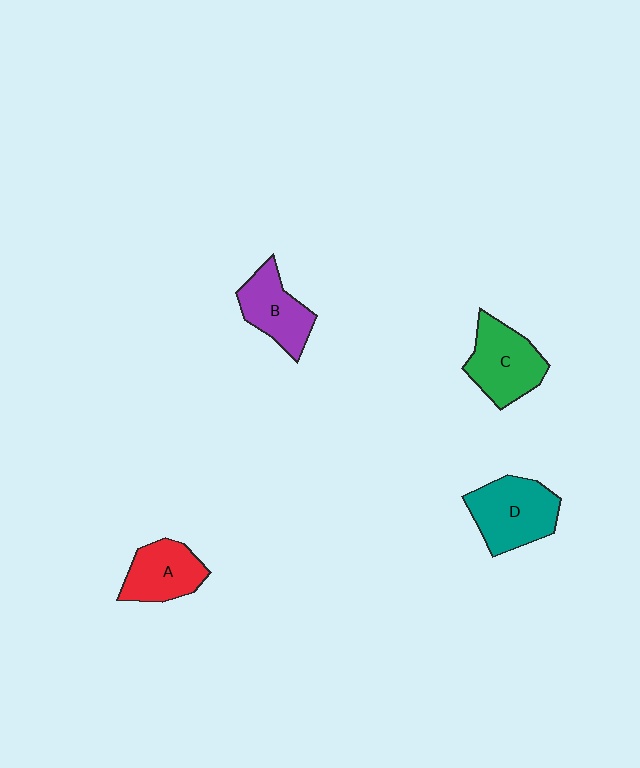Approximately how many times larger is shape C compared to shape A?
Approximately 1.2 times.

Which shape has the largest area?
Shape D (teal).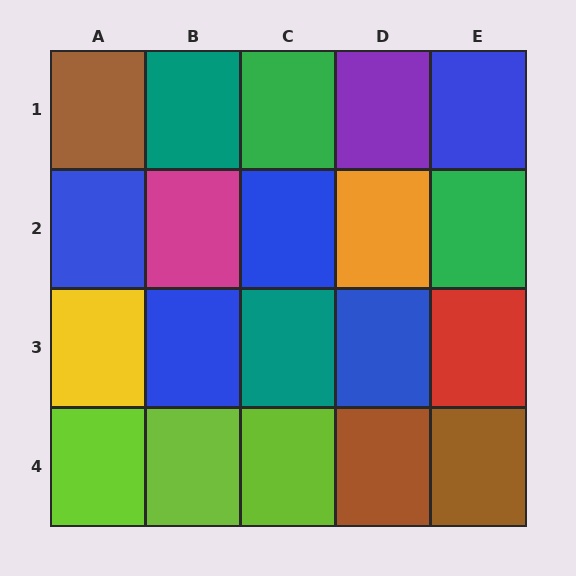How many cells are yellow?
1 cell is yellow.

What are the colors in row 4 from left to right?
Lime, lime, lime, brown, brown.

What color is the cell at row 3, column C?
Teal.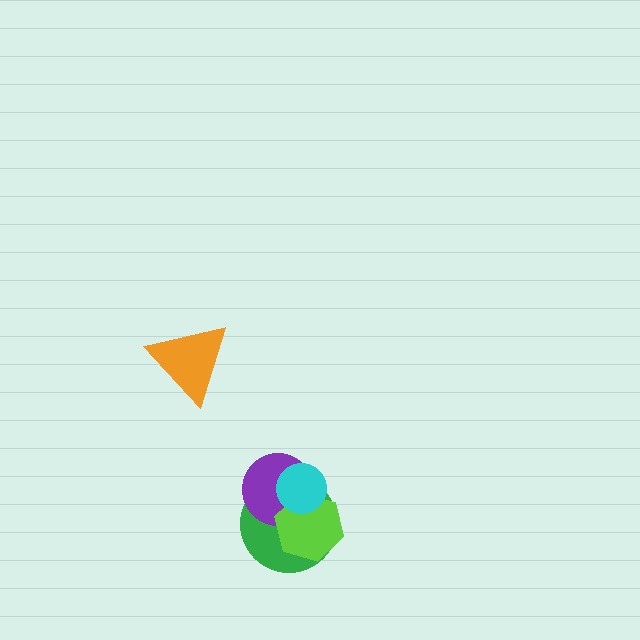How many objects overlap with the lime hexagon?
3 objects overlap with the lime hexagon.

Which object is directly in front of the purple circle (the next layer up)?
The lime hexagon is directly in front of the purple circle.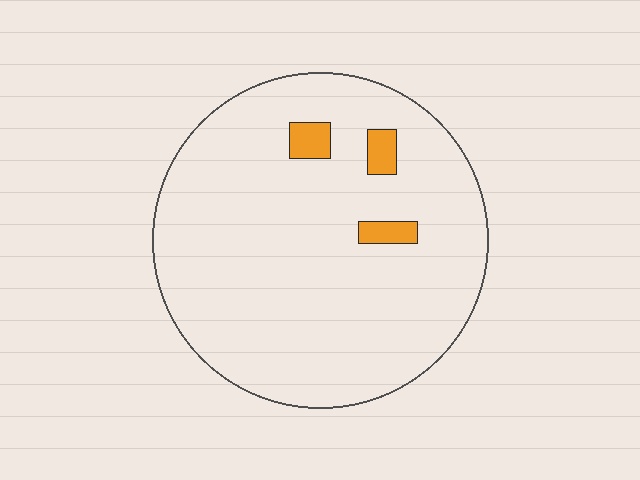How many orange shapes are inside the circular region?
3.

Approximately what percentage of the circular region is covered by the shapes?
Approximately 5%.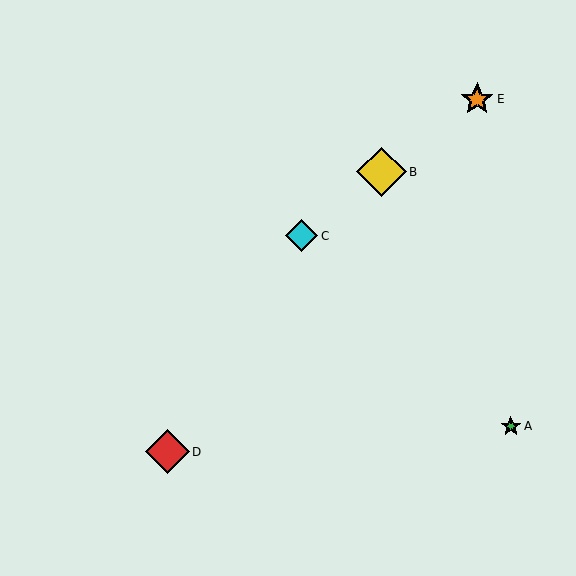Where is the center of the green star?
The center of the green star is at (511, 426).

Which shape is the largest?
The yellow diamond (labeled B) is the largest.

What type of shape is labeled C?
Shape C is a cyan diamond.